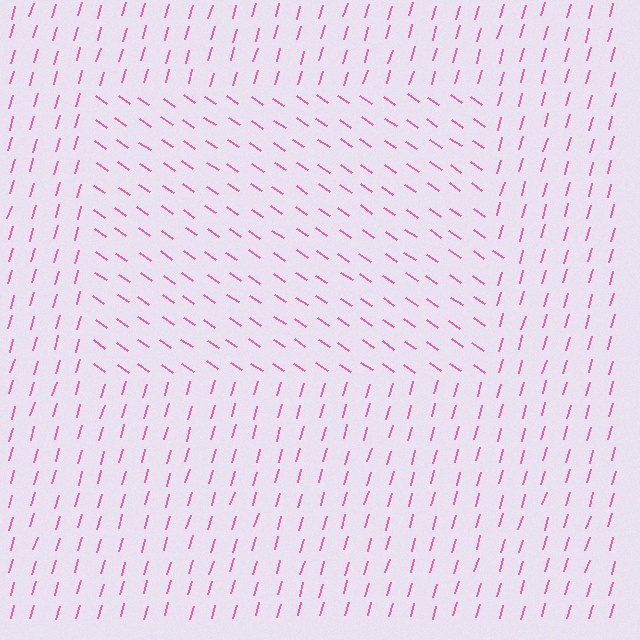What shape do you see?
I see a rectangle.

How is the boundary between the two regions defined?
The boundary is defined purely by a change in line orientation (approximately 72 degrees difference). All lines are the same color and thickness.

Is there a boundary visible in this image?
Yes, there is a texture boundary formed by a change in line orientation.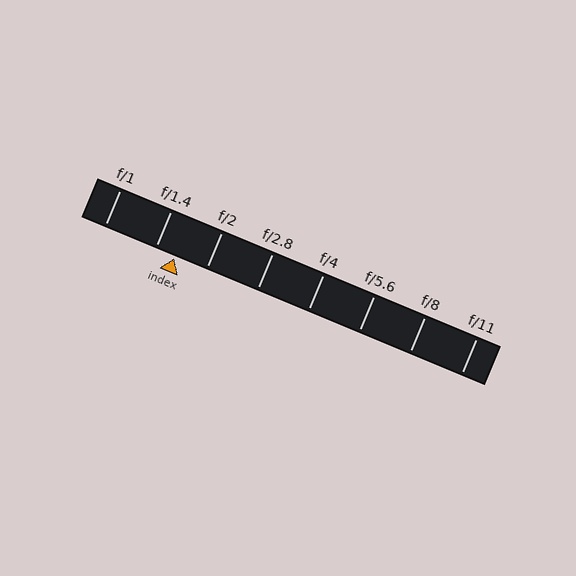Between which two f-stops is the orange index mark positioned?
The index mark is between f/1.4 and f/2.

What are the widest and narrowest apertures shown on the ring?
The widest aperture shown is f/1 and the narrowest is f/11.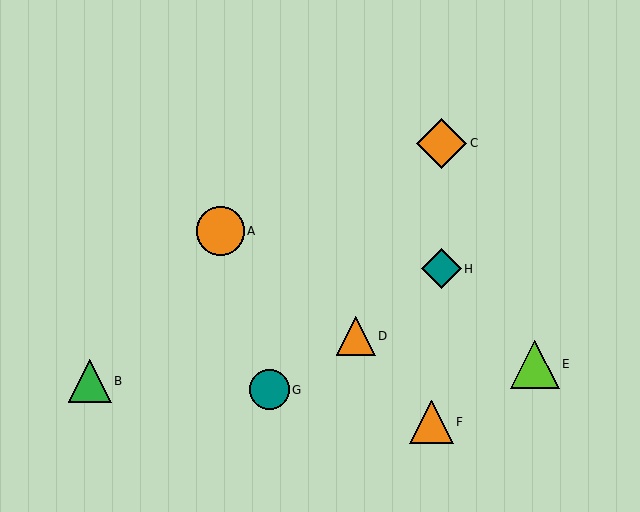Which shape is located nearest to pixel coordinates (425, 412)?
The orange triangle (labeled F) at (431, 422) is nearest to that location.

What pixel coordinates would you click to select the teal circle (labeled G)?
Click at (269, 390) to select the teal circle G.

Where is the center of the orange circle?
The center of the orange circle is at (220, 231).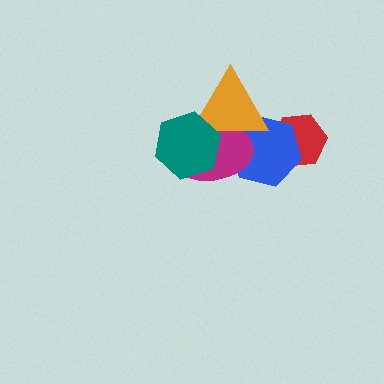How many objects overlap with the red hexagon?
1 object overlaps with the red hexagon.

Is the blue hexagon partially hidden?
Yes, it is partially covered by another shape.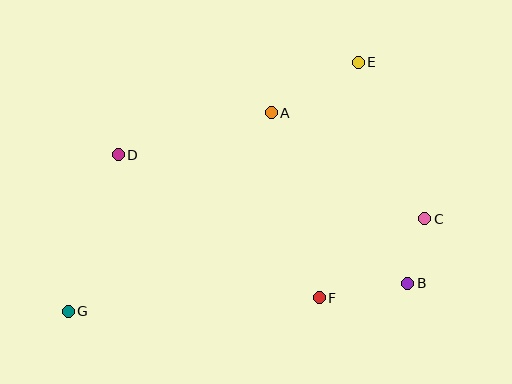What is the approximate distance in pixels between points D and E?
The distance between D and E is approximately 257 pixels.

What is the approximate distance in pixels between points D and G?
The distance between D and G is approximately 164 pixels.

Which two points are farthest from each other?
Points E and G are farthest from each other.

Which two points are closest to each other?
Points B and C are closest to each other.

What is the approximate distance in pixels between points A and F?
The distance between A and F is approximately 191 pixels.